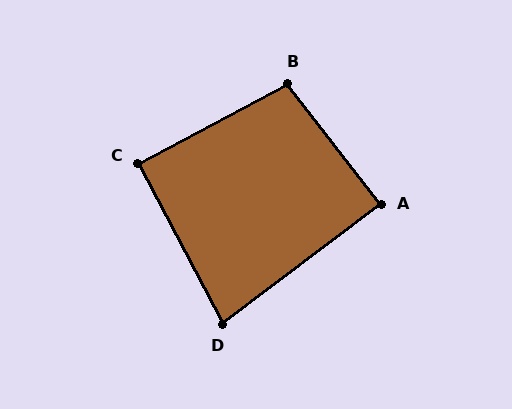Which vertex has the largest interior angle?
B, at approximately 100 degrees.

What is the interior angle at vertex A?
Approximately 90 degrees (approximately right).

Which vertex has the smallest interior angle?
D, at approximately 80 degrees.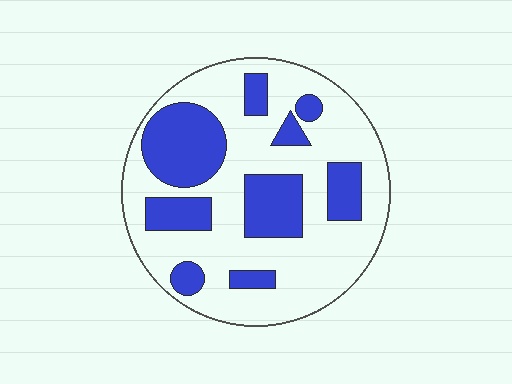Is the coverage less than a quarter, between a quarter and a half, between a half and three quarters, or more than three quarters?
Between a quarter and a half.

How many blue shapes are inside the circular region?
9.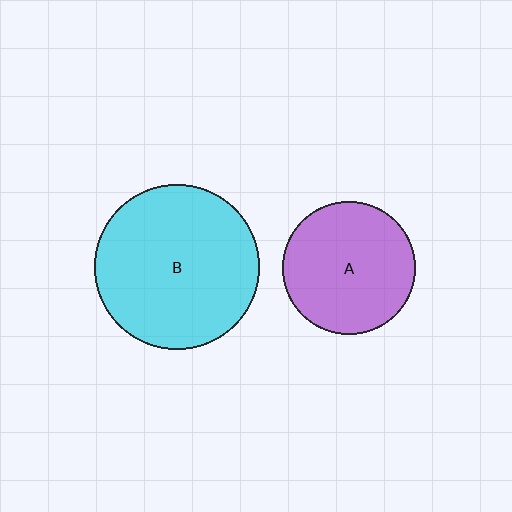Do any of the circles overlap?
No, none of the circles overlap.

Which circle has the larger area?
Circle B (cyan).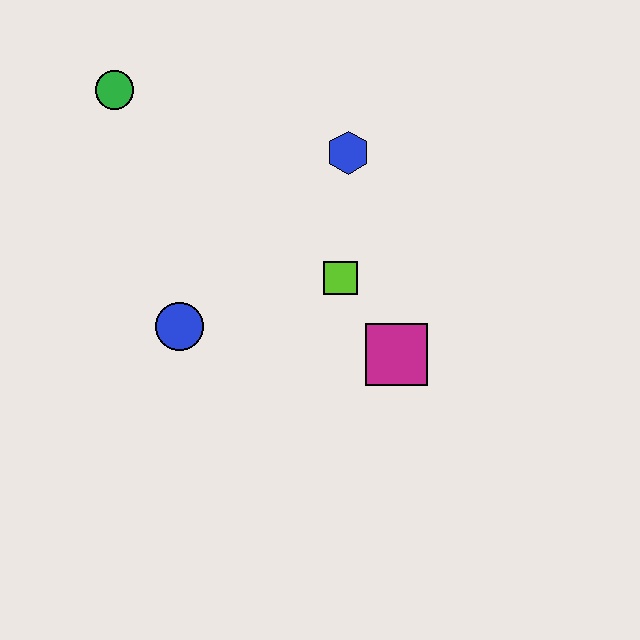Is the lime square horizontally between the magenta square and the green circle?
Yes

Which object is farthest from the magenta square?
The green circle is farthest from the magenta square.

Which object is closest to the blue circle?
The lime square is closest to the blue circle.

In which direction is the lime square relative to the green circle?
The lime square is to the right of the green circle.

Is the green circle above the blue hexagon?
Yes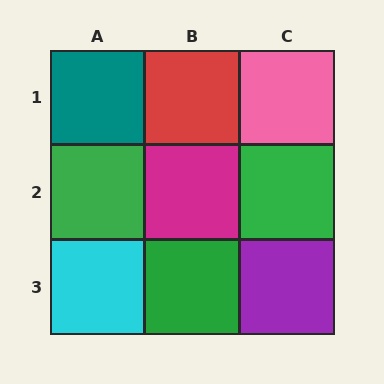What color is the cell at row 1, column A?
Teal.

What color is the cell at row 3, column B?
Green.